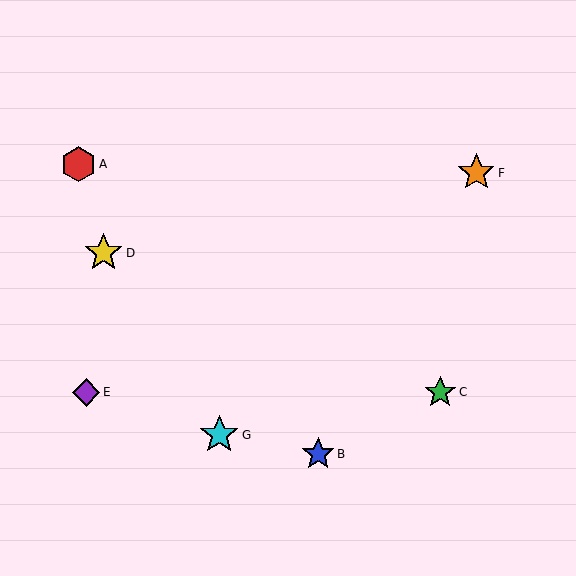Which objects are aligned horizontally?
Objects C, E are aligned horizontally.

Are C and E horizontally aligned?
Yes, both are at y≈392.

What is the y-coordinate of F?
Object F is at y≈173.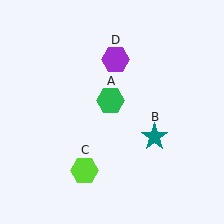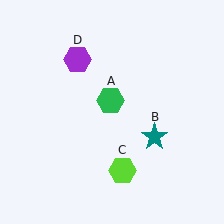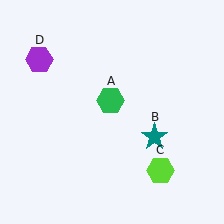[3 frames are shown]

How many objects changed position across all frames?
2 objects changed position: lime hexagon (object C), purple hexagon (object D).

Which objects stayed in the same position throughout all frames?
Green hexagon (object A) and teal star (object B) remained stationary.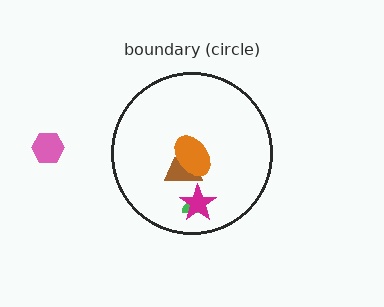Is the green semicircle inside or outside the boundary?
Inside.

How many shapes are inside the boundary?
4 inside, 1 outside.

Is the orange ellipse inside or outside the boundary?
Inside.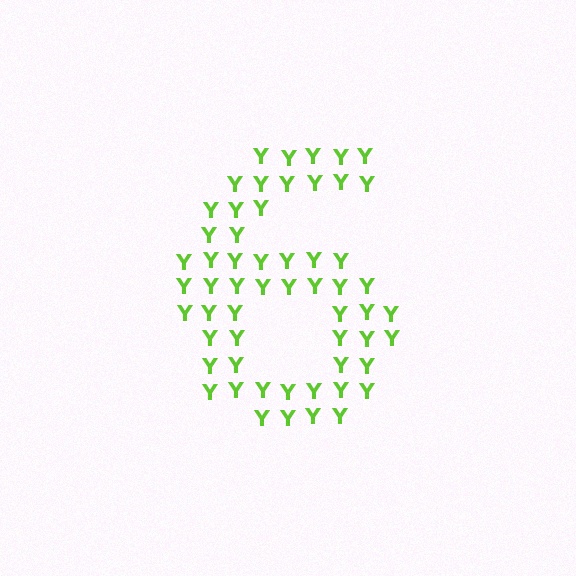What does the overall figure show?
The overall figure shows the digit 6.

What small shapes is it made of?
It is made of small letter Y's.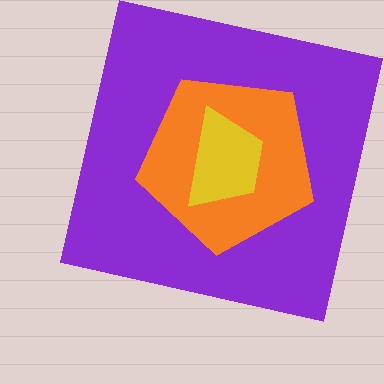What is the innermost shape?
The yellow trapezoid.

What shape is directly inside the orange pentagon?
The yellow trapezoid.